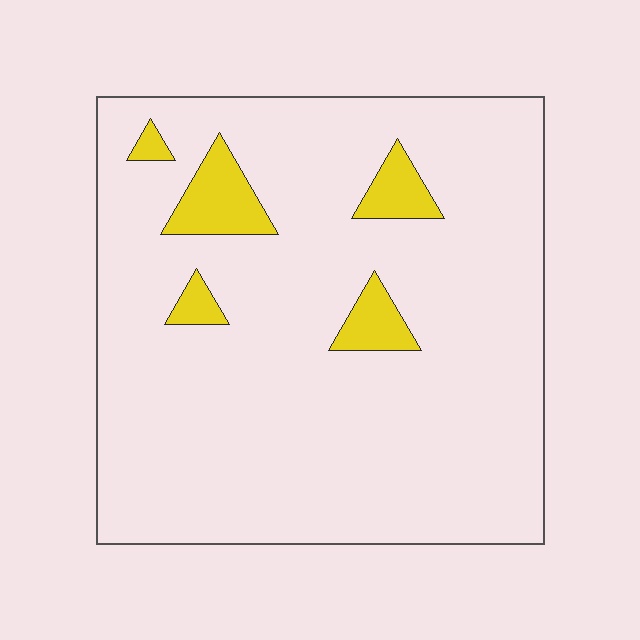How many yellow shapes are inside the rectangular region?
5.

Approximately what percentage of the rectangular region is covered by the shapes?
Approximately 10%.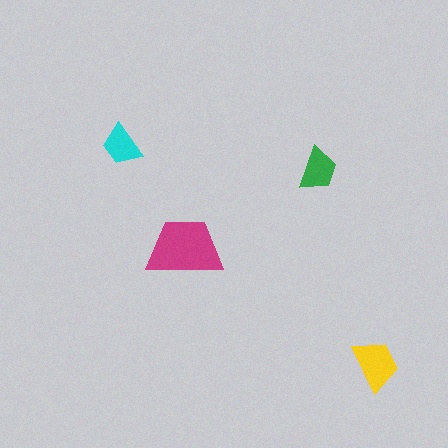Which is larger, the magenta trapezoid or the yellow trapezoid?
The magenta one.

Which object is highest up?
The cyan trapezoid is topmost.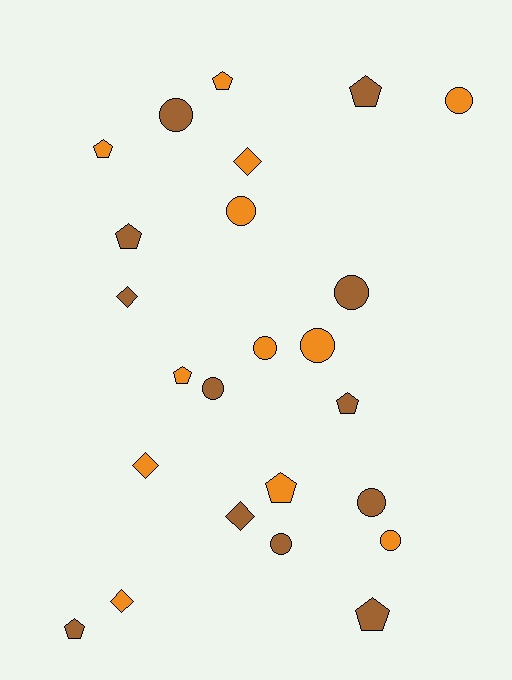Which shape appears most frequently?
Circle, with 10 objects.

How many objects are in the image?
There are 24 objects.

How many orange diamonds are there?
There are 3 orange diamonds.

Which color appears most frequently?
Orange, with 12 objects.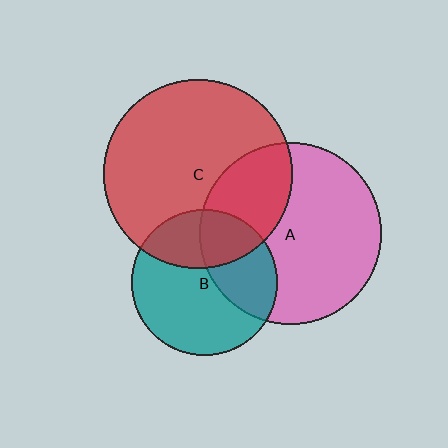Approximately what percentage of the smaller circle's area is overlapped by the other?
Approximately 30%.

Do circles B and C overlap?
Yes.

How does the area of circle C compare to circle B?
Approximately 1.7 times.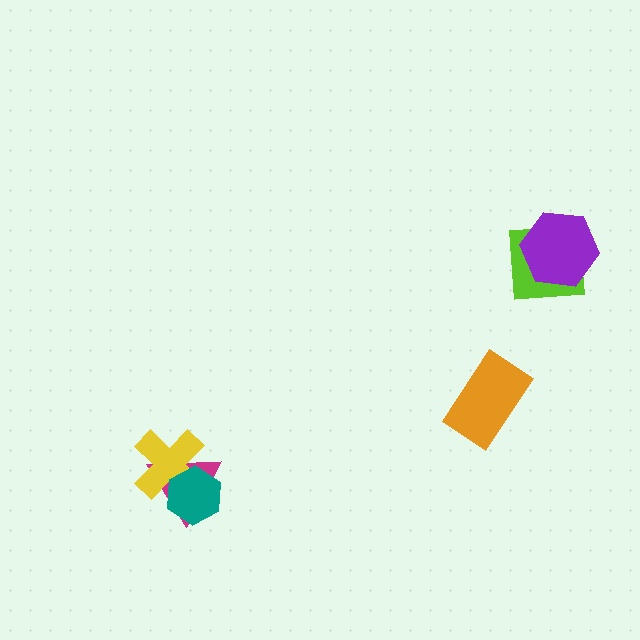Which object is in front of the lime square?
The purple hexagon is in front of the lime square.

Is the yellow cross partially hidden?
Yes, it is partially covered by another shape.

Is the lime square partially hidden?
Yes, it is partially covered by another shape.